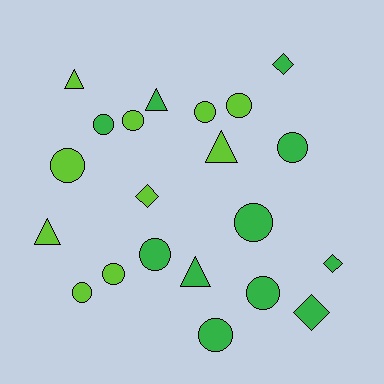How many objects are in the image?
There are 21 objects.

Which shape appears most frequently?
Circle, with 12 objects.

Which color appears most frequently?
Green, with 11 objects.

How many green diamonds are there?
There are 3 green diamonds.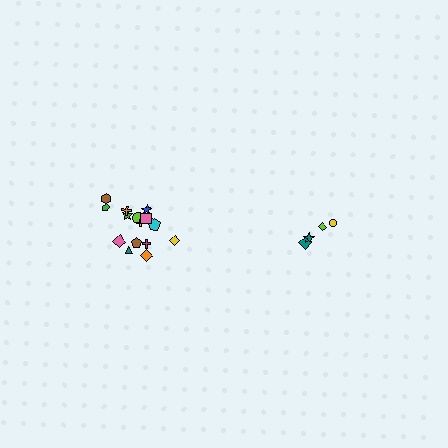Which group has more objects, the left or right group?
The left group.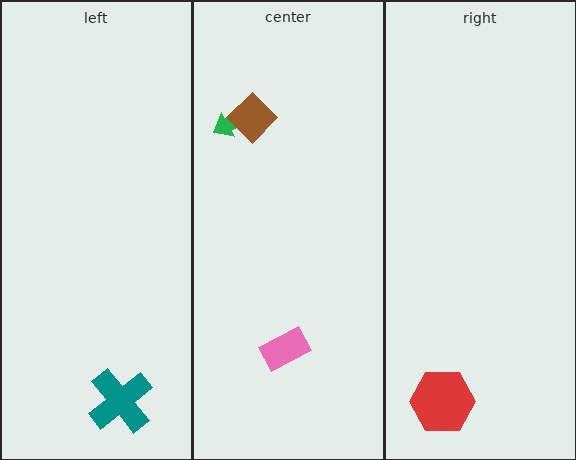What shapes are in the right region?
The red hexagon.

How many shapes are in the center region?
3.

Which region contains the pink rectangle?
The center region.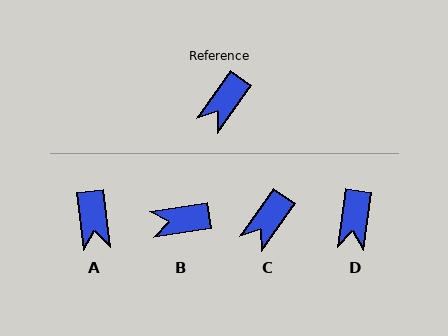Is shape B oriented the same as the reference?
No, it is off by about 45 degrees.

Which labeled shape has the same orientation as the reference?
C.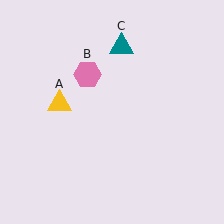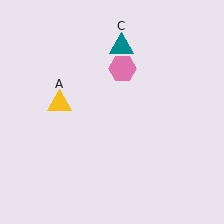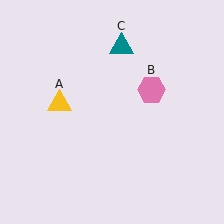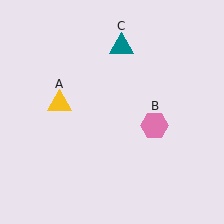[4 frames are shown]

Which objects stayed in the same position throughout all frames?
Yellow triangle (object A) and teal triangle (object C) remained stationary.